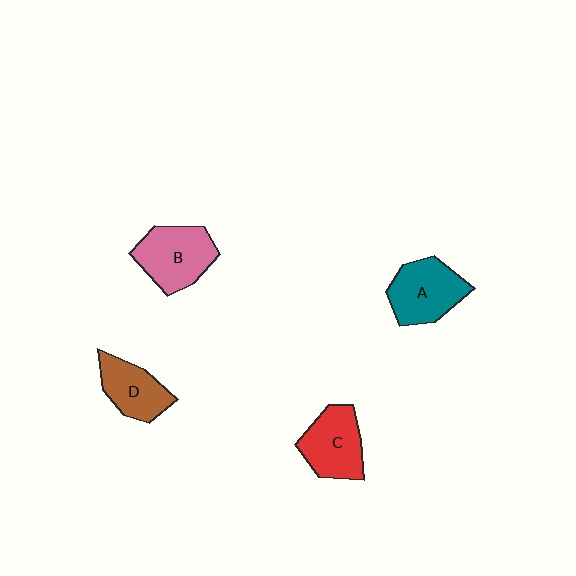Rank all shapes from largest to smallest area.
From largest to smallest: B (pink), A (teal), C (red), D (brown).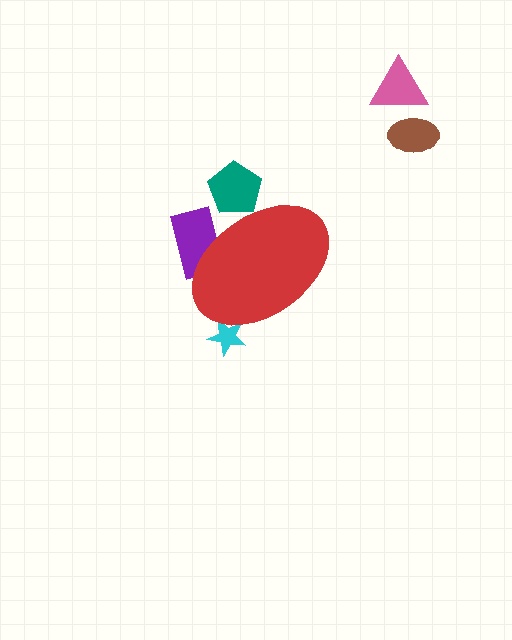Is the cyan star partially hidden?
Yes, the cyan star is partially hidden behind the red ellipse.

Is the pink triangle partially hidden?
No, the pink triangle is fully visible.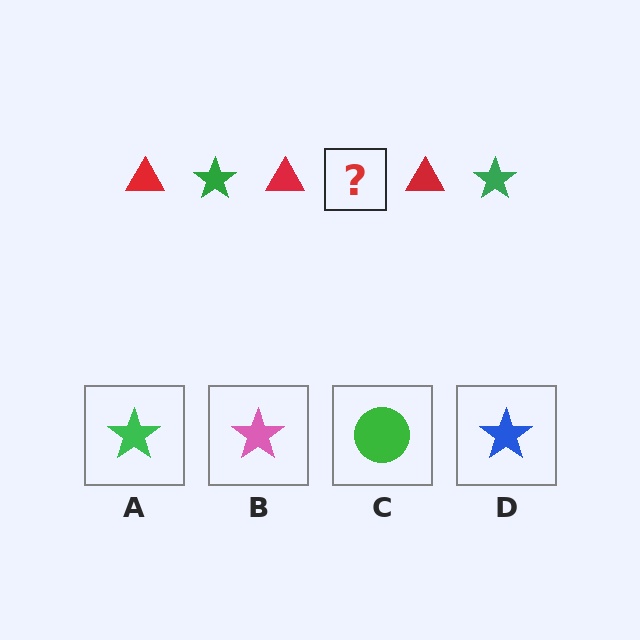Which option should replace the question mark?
Option A.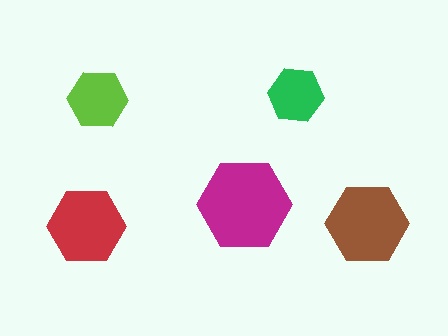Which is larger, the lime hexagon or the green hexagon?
The lime one.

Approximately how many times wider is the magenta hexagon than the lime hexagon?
About 1.5 times wider.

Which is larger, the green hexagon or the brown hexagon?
The brown one.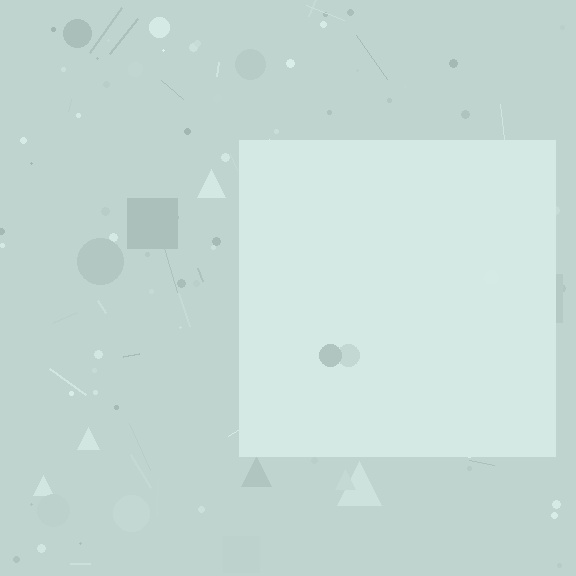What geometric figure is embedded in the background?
A square is embedded in the background.